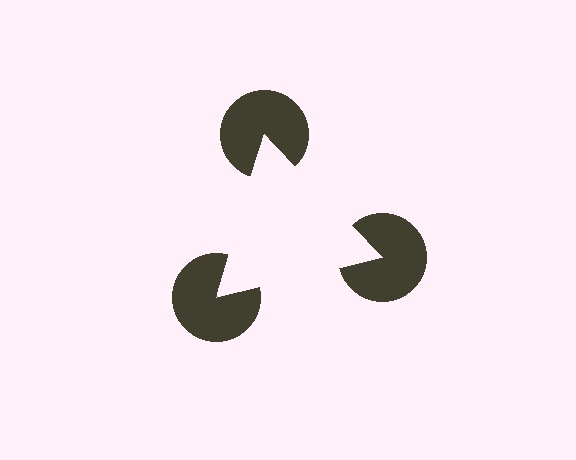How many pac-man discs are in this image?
There are 3 — one at each vertex of the illusory triangle.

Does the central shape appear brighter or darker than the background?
It typically appears slightly brighter than the background, even though no actual brightness change is drawn.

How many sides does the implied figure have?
3 sides.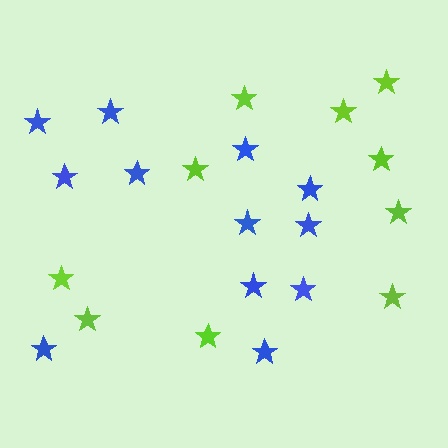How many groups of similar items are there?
There are 2 groups: one group of lime stars (10) and one group of blue stars (12).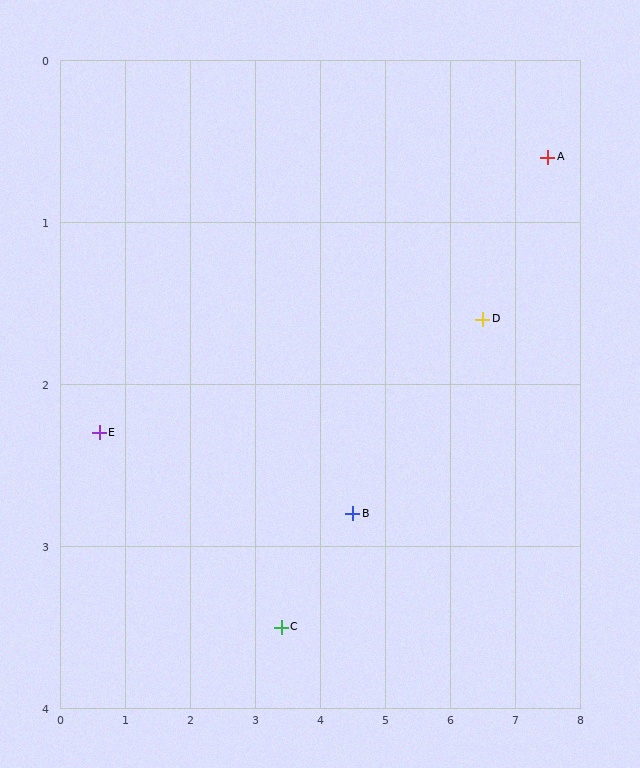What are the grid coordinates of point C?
Point C is at approximately (3.4, 3.5).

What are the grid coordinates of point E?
Point E is at approximately (0.6, 2.3).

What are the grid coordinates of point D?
Point D is at approximately (6.5, 1.6).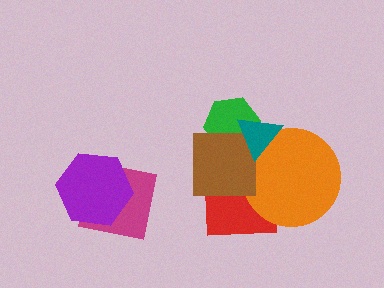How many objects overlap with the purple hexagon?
1 object overlaps with the purple hexagon.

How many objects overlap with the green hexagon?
2 objects overlap with the green hexagon.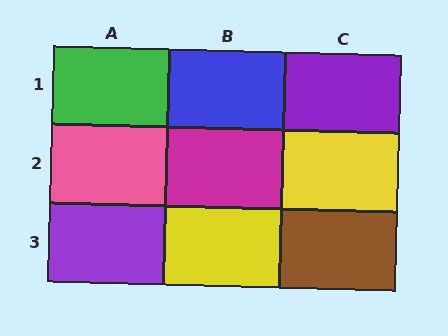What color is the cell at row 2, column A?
Pink.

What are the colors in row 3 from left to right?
Purple, yellow, brown.